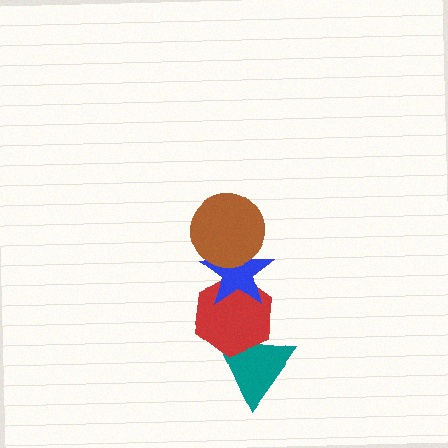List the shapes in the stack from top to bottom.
From top to bottom: the brown circle, the blue star, the red hexagon, the teal triangle.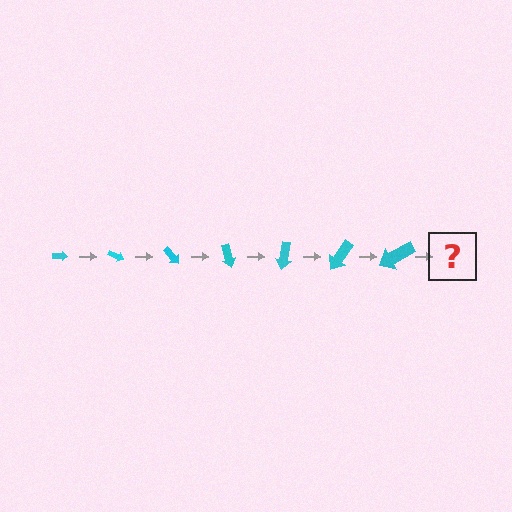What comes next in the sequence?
The next element should be an arrow, larger than the previous one and rotated 175 degrees from the start.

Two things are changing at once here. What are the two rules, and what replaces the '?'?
The two rules are that the arrow grows larger each step and it rotates 25 degrees each step. The '?' should be an arrow, larger than the previous one and rotated 175 degrees from the start.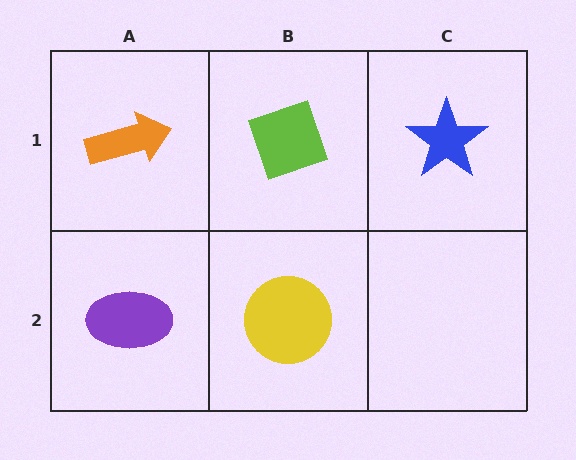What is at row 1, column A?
An orange arrow.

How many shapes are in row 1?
3 shapes.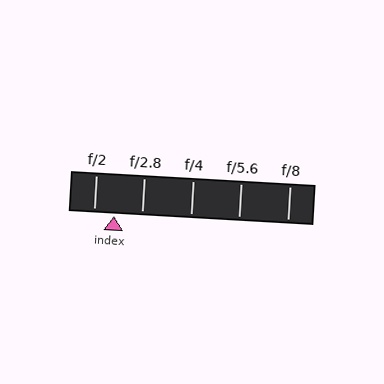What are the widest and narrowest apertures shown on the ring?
The widest aperture shown is f/2 and the narrowest is f/8.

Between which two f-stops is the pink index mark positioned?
The index mark is between f/2 and f/2.8.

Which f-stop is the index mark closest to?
The index mark is closest to f/2.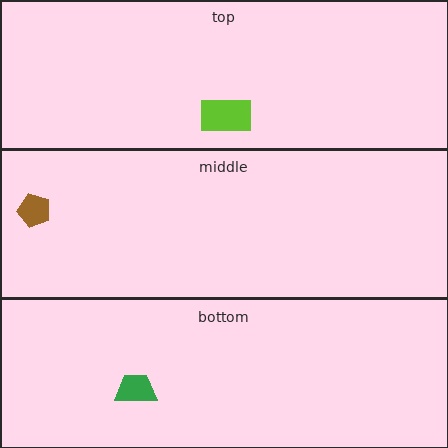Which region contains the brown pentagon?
The middle region.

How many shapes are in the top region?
1.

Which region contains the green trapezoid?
The bottom region.